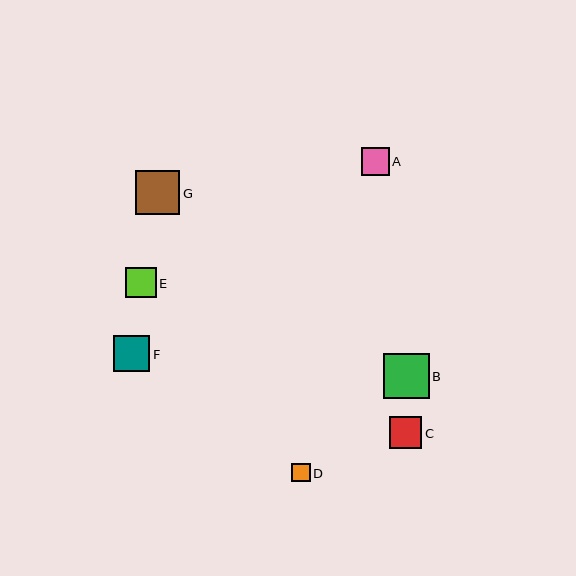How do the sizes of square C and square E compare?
Square C and square E are approximately the same size.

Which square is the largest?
Square B is the largest with a size of approximately 45 pixels.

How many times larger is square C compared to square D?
Square C is approximately 1.8 times the size of square D.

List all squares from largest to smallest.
From largest to smallest: B, G, F, C, E, A, D.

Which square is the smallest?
Square D is the smallest with a size of approximately 18 pixels.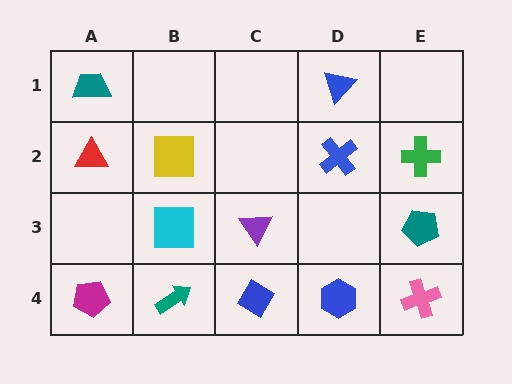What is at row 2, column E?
A green cross.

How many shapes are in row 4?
5 shapes.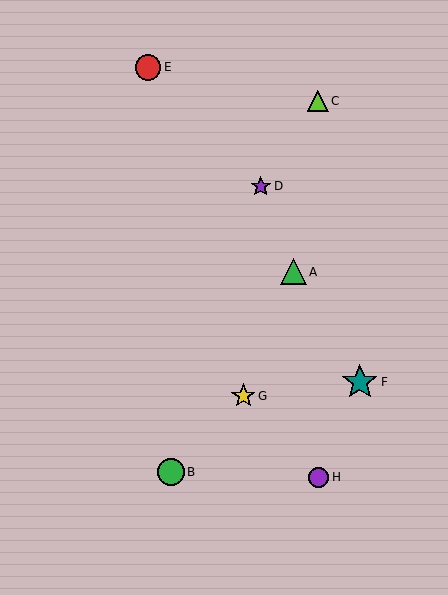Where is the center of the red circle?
The center of the red circle is at (148, 68).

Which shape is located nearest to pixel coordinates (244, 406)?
The yellow star (labeled G) at (243, 396) is nearest to that location.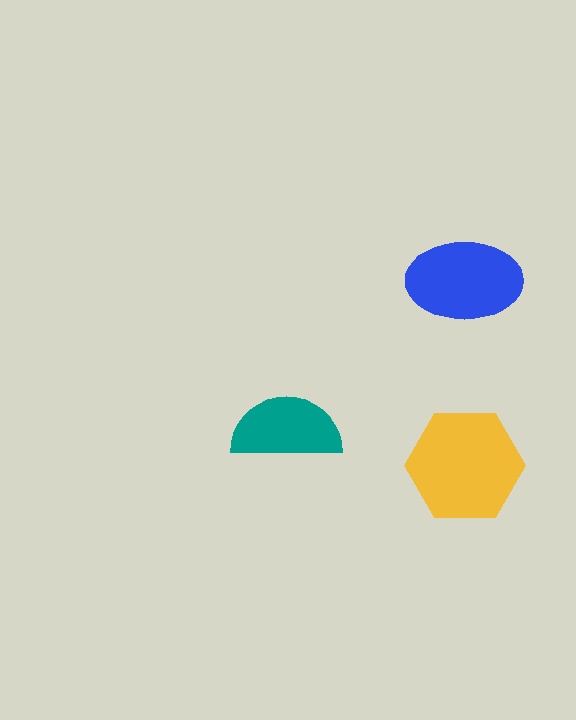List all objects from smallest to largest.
The teal semicircle, the blue ellipse, the yellow hexagon.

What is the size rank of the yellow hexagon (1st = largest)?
1st.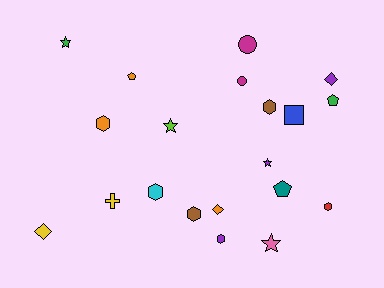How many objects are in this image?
There are 20 objects.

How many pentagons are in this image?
There are 3 pentagons.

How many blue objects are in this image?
There is 1 blue object.